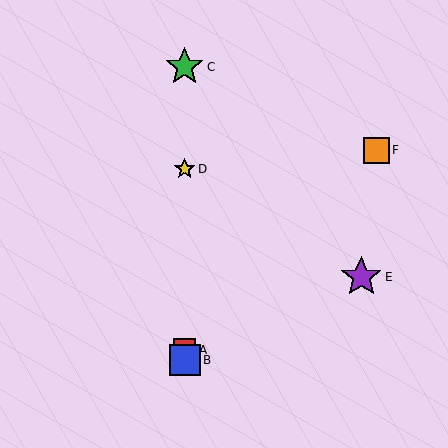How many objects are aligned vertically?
4 objects (A, B, C, D) are aligned vertically.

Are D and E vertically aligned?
No, D is at x≈185 and E is at x≈361.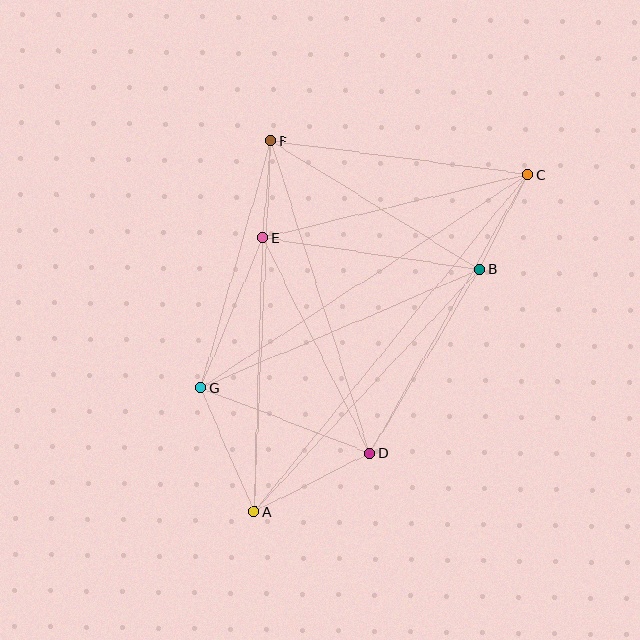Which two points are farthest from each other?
Points A and C are farthest from each other.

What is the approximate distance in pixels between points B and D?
The distance between B and D is approximately 214 pixels.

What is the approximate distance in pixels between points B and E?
The distance between B and E is approximately 219 pixels.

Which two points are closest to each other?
Points E and F are closest to each other.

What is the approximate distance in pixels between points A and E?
The distance between A and E is approximately 274 pixels.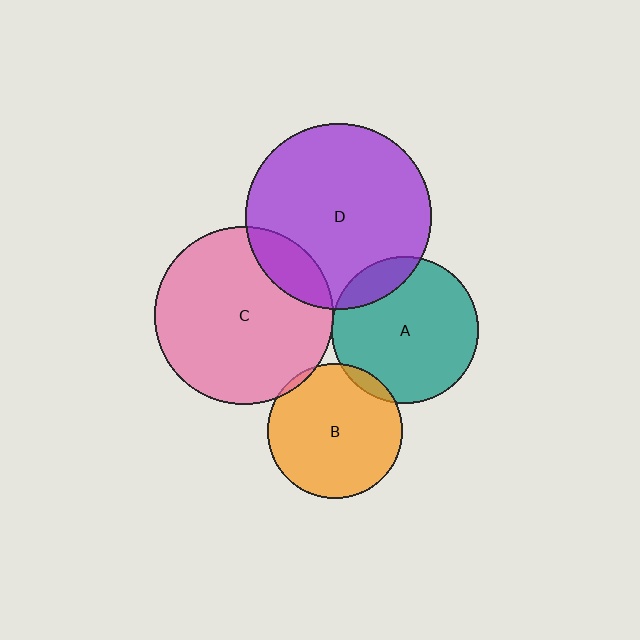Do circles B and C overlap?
Yes.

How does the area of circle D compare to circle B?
Approximately 1.9 times.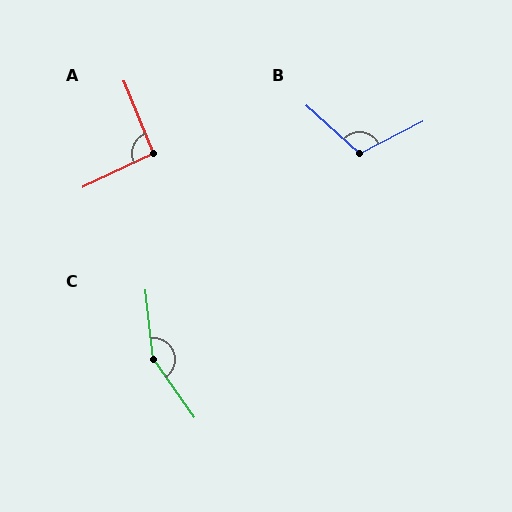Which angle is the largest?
C, at approximately 151 degrees.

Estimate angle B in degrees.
Approximately 111 degrees.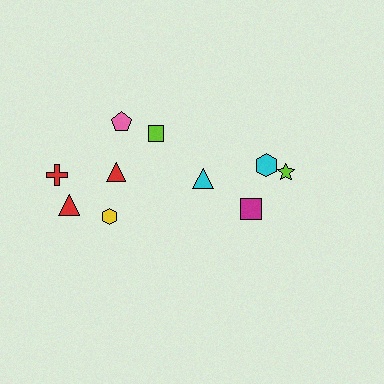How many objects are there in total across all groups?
There are 10 objects.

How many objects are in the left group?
There are 6 objects.